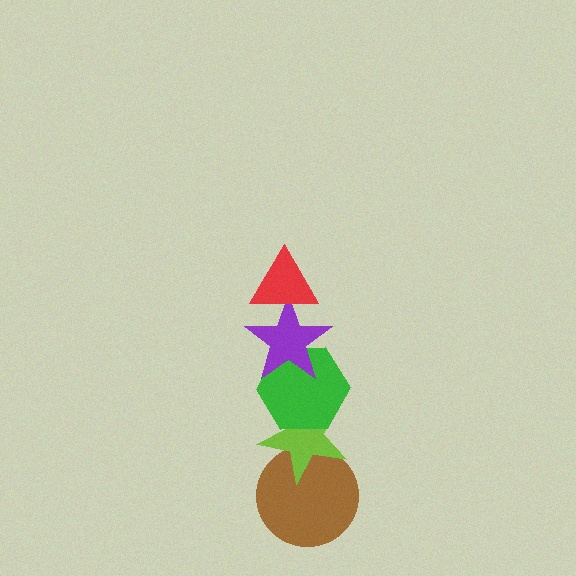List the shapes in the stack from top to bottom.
From top to bottom: the red triangle, the purple star, the green hexagon, the lime star, the brown circle.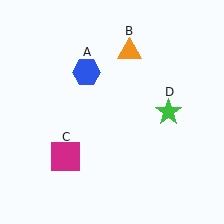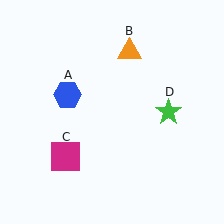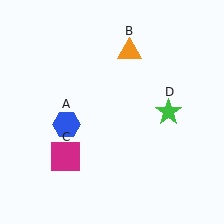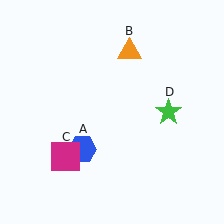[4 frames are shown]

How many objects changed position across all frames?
1 object changed position: blue hexagon (object A).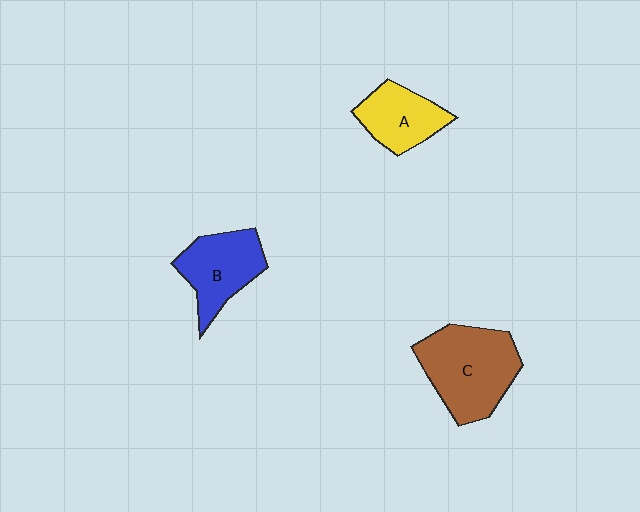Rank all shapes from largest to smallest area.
From largest to smallest: C (brown), B (blue), A (yellow).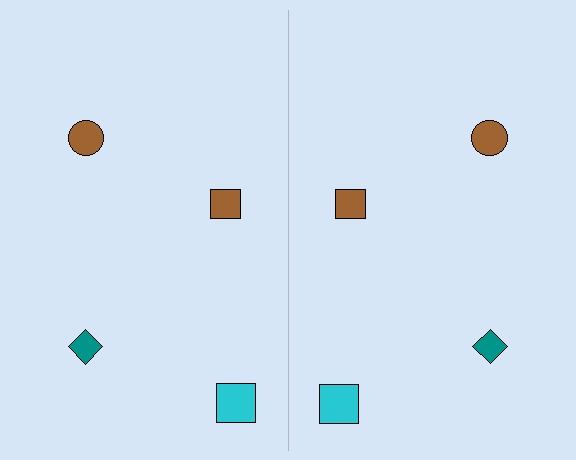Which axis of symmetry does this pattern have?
The pattern has a vertical axis of symmetry running through the center of the image.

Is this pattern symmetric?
Yes, this pattern has bilateral (reflection) symmetry.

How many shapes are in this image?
There are 8 shapes in this image.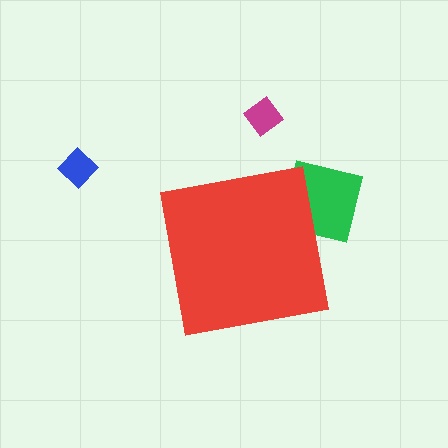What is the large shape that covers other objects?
A red square.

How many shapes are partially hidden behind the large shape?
1 shape is partially hidden.